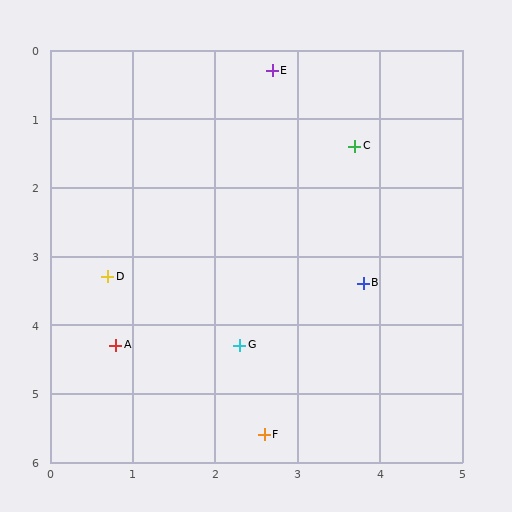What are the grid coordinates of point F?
Point F is at approximately (2.6, 5.6).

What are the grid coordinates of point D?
Point D is at approximately (0.7, 3.3).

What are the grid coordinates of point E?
Point E is at approximately (2.7, 0.3).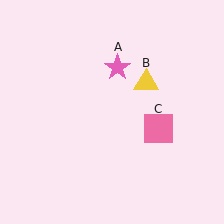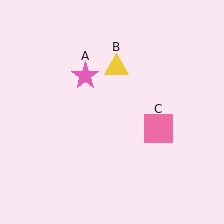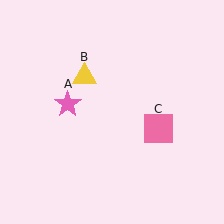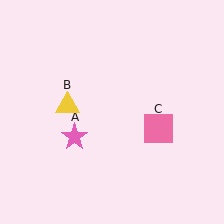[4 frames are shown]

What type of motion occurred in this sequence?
The pink star (object A), yellow triangle (object B) rotated counterclockwise around the center of the scene.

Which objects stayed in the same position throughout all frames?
Pink square (object C) remained stationary.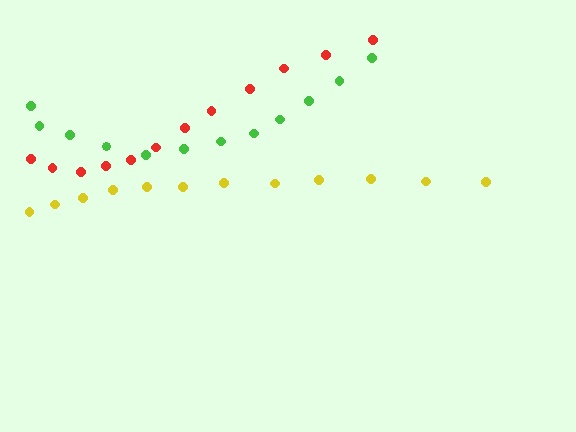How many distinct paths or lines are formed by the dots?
There are 3 distinct paths.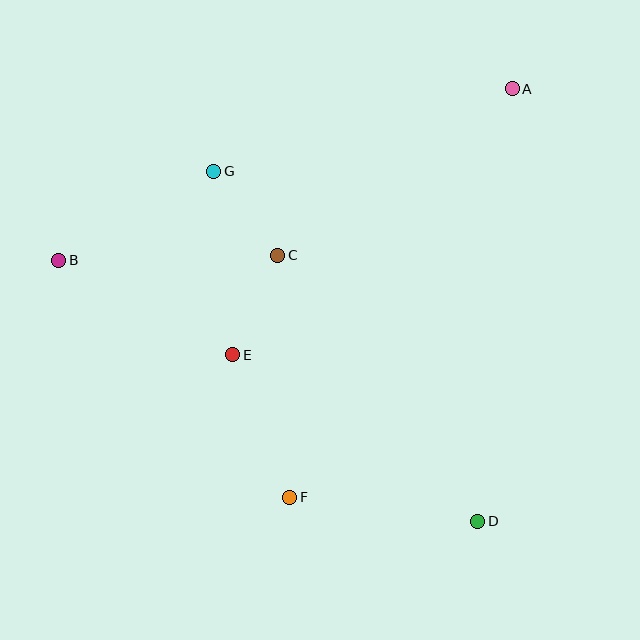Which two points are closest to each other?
Points C and G are closest to each other.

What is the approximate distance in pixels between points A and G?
The distance between A and G is approximately 310 pixels.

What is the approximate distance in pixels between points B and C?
The distance between B and C is approximately 219 pixels.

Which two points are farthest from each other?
Points B and D are farthest from each other.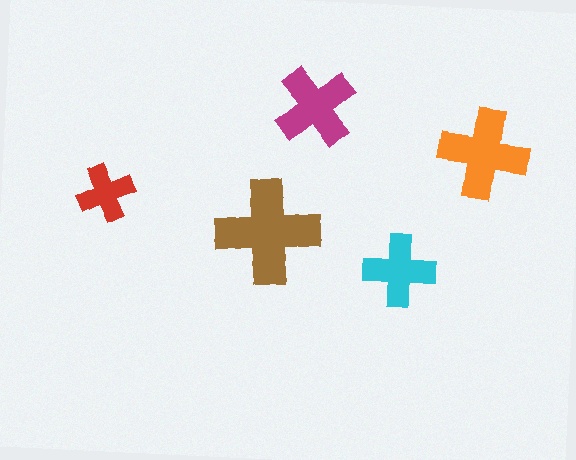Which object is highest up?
The magenta cross is topmost.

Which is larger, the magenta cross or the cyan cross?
The magenta one.